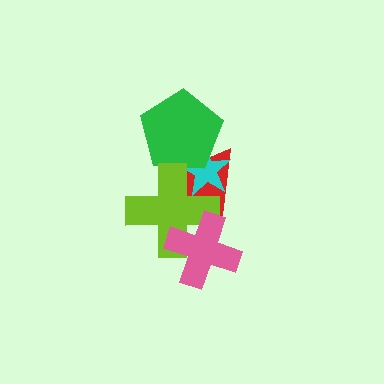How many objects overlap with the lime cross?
4 objects overlap with the lime cross.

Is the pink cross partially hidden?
No, no other shape covers it.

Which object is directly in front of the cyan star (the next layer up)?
The green pentagon is directly in front of the cyan star.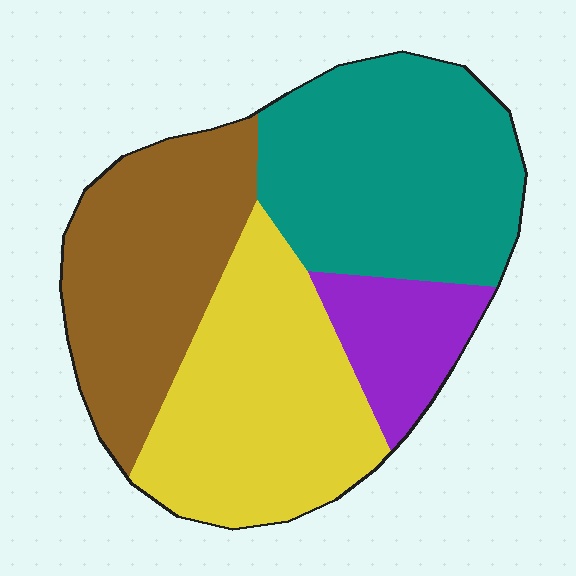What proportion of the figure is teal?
Teal covers roughly 30% of the figure.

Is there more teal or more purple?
Teal.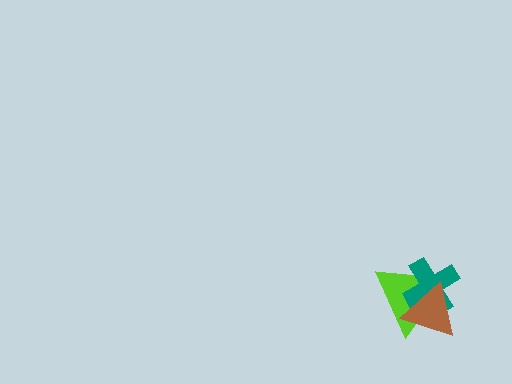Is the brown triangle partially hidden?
No, no other shape covers it.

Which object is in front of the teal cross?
The brown triangle is in front of the teal cross.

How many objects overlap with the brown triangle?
2 objects overlap with the brown triangle.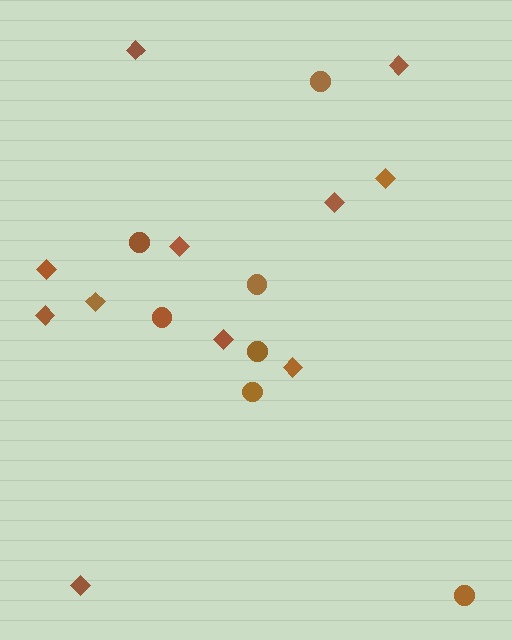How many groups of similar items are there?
There are 2 groups: one group of diamonds (11) and one group of circles (7).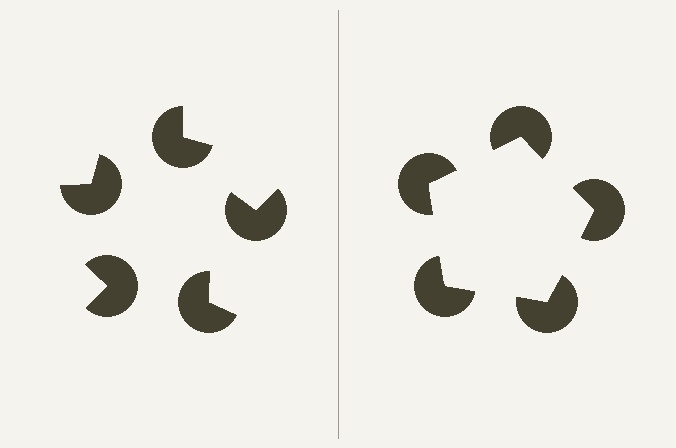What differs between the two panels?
The pac-man discs are positioned identically on both sides; only the wedge orientations differ. On the right they align to a pentagon; on the left they are misaligned.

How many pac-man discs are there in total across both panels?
10 — 5 on each side.